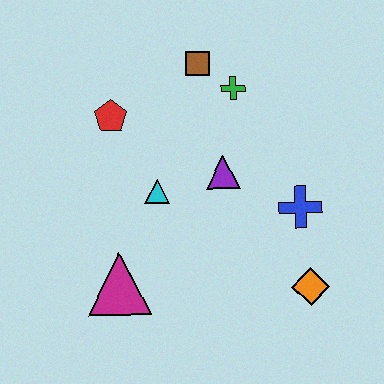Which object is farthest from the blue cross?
The red pentagon is farthest from the blue cross.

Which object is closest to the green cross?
The brown square is closest to the green cross.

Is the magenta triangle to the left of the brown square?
Yes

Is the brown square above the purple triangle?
Yes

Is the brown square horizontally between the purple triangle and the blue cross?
No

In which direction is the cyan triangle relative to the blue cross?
The cyan triangle is to the left of the blue cross.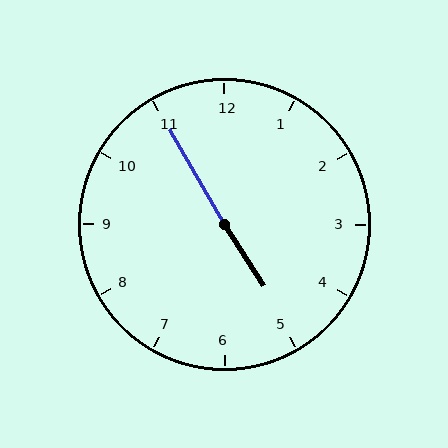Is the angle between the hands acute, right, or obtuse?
It is obtuse.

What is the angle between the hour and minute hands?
Approximately 178 degrees.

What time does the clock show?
4:55.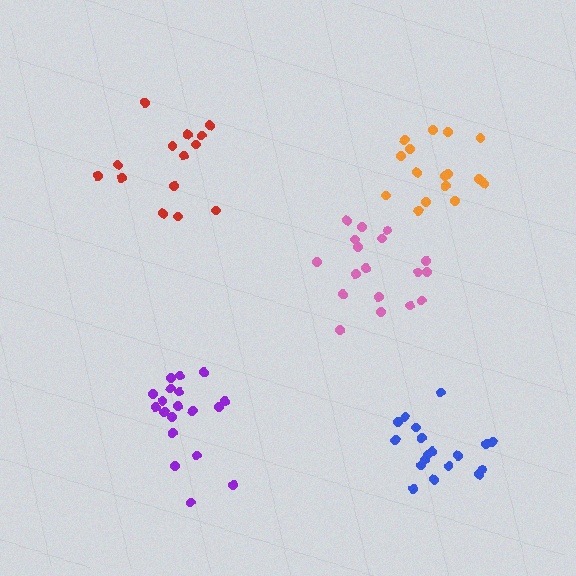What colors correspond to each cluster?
The clusters are colored: blue, red, purple, pink, orange.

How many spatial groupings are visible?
There are 5 spatial groupings.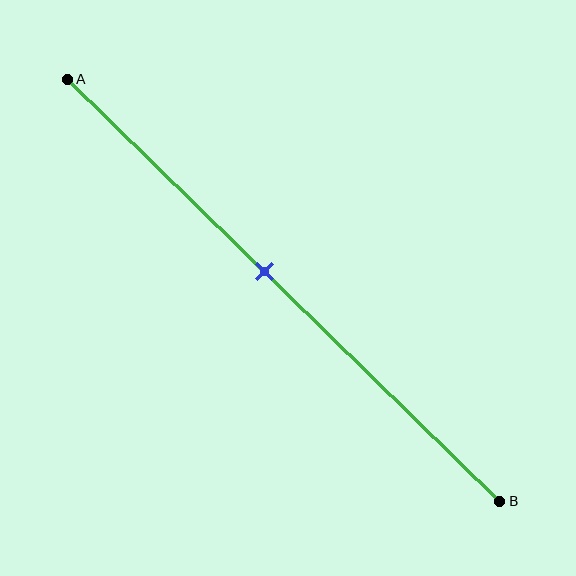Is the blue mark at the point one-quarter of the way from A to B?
No, the mark is at about 45% from A, not at the 25% one-quarter point.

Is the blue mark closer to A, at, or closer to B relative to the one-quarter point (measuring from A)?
The blue mark is closer to point B than the one-quarter point of segment AB.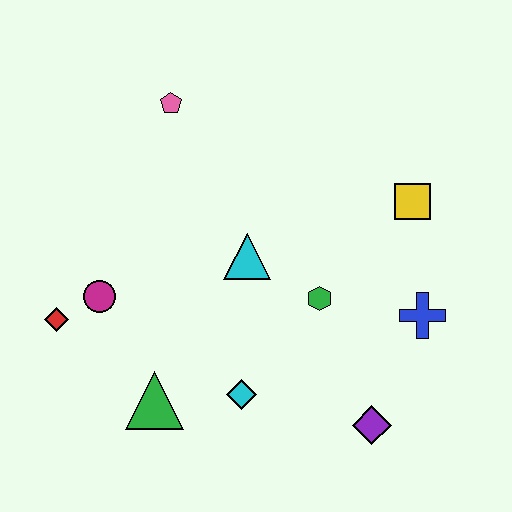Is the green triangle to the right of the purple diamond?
No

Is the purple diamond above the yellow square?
No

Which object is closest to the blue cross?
The green hexagon is closest to the blue cross.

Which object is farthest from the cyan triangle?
The purple diamond is farthest from the cyan triangle.